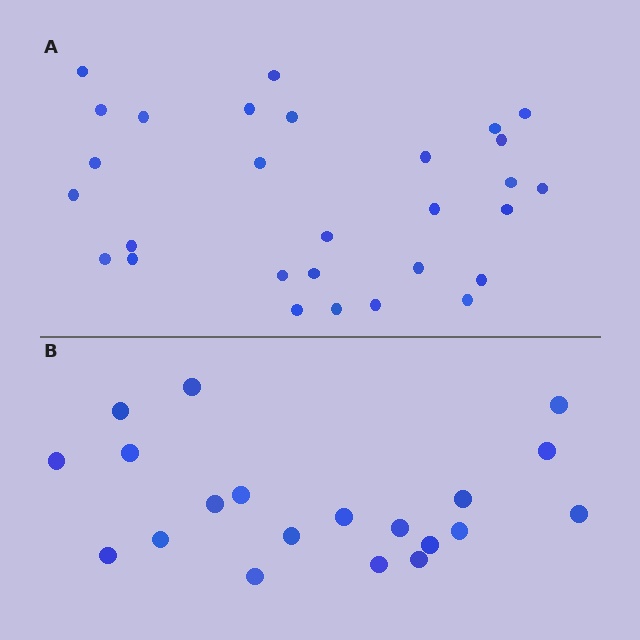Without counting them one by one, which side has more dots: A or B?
Region A (the top region) has more dots.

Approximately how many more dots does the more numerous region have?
Region A has roughly 8 or so more dots than region B.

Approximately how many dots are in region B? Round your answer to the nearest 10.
About 20 dots.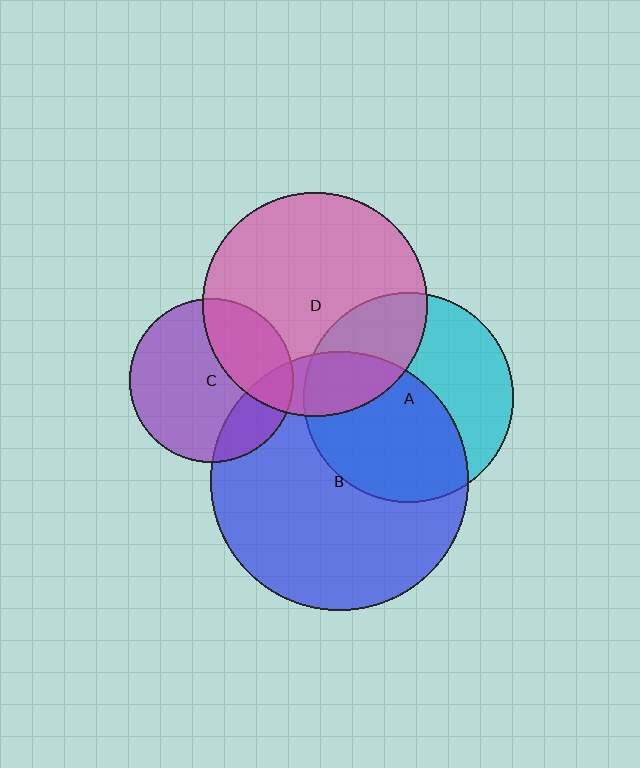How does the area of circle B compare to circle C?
Approximately 2.5 times.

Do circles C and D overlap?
Yes.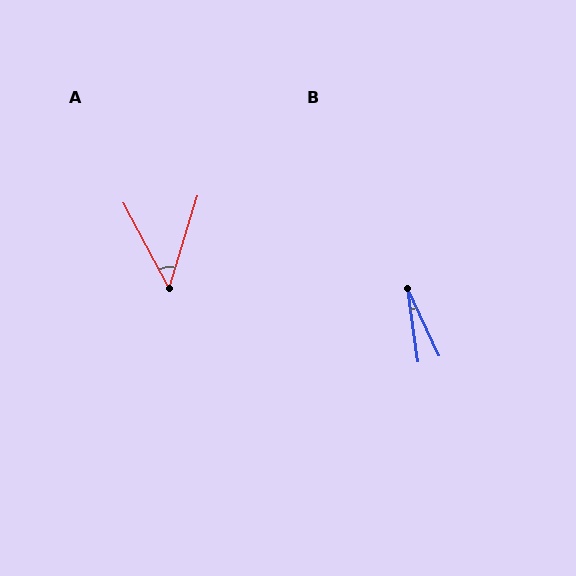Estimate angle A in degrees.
Approximately 45 degrees.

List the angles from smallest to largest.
B (17°), A (45°).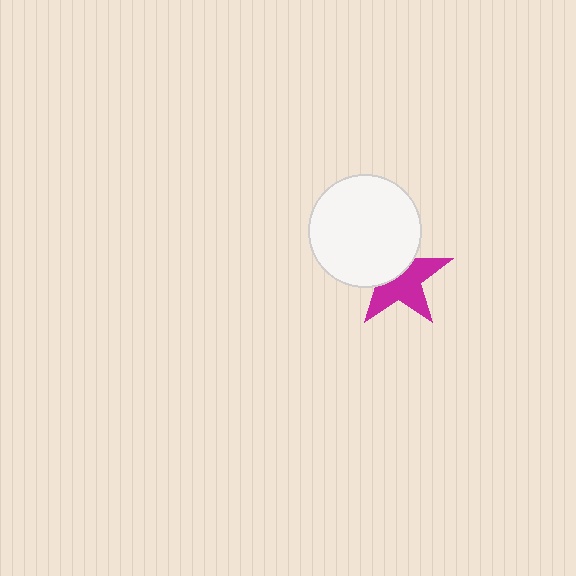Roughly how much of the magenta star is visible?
About half of it is visible (roughly 57%).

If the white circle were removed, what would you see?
You would see the complete magenta star.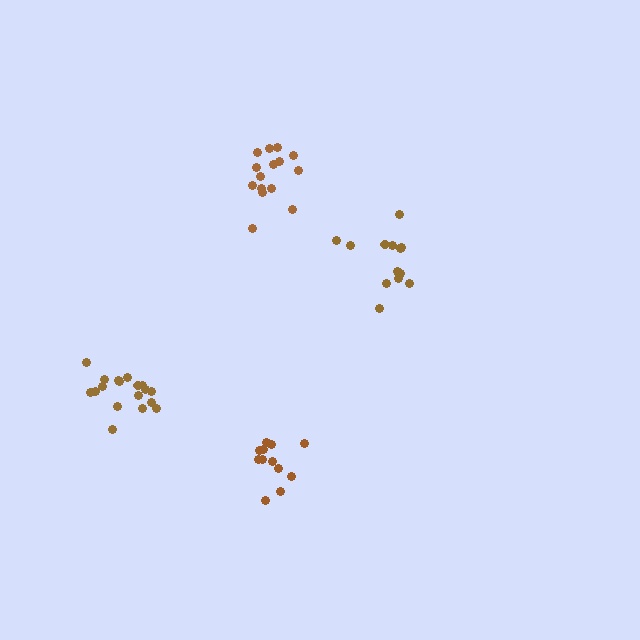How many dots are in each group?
Group 1: 15 dots, Group 2: 13 dots, Group 3: 12 dots, Group 4: 18 dots (58 total).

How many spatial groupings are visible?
There are 4 spatial groupings.